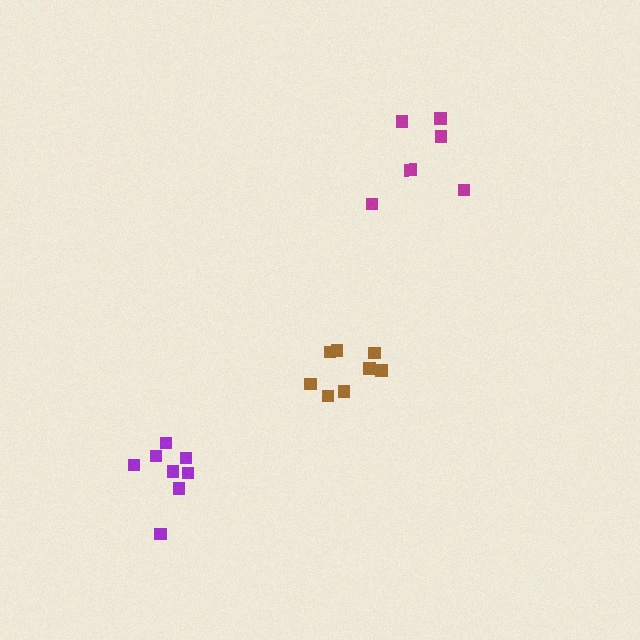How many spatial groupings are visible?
There are 3 spatial groupings.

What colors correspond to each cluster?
The clusters are colored: brown, magenta, purple.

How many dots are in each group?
Group 1: 8 dots, Group 2: 6 dots, Group 3: 8 dots (22 total).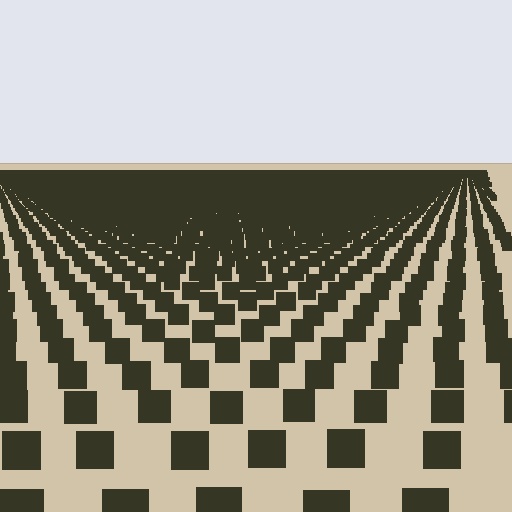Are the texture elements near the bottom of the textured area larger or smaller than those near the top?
Larger. Near the bottom, elements are closer to the viewer and appear at a bigger on-screen size.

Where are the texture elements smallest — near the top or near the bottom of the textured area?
Near the top.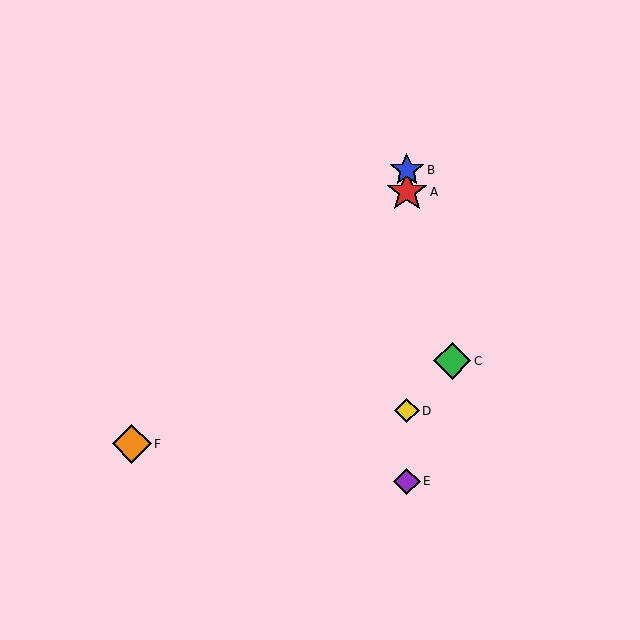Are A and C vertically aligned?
No, A is at x≈407 and C is at x≈452.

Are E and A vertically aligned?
Yes, both are at x≈407.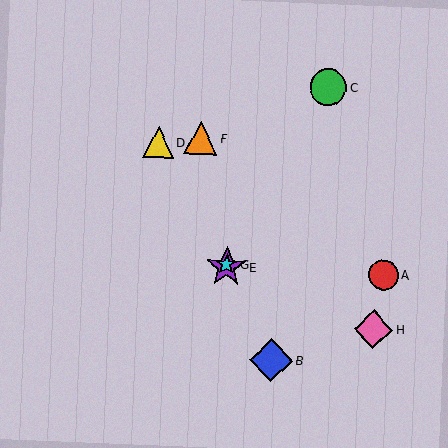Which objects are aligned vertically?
Objects E, G are aligned vertically.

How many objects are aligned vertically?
2 objects (E, G) are aligned vertically.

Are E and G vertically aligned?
Yes, both are at x≈226.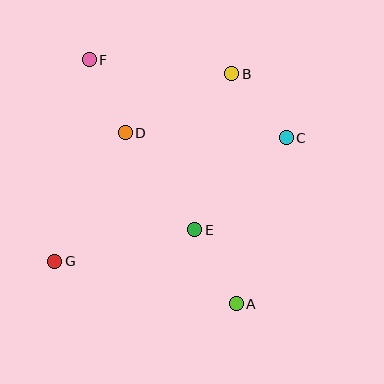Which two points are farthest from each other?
Points A and F are farthest from each other.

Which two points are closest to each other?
Points D and F are closest to each other.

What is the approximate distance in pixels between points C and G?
The distance between C and G is approximately 263 pixels.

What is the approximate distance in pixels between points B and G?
The distance between B and G is approximately 258 pixels.